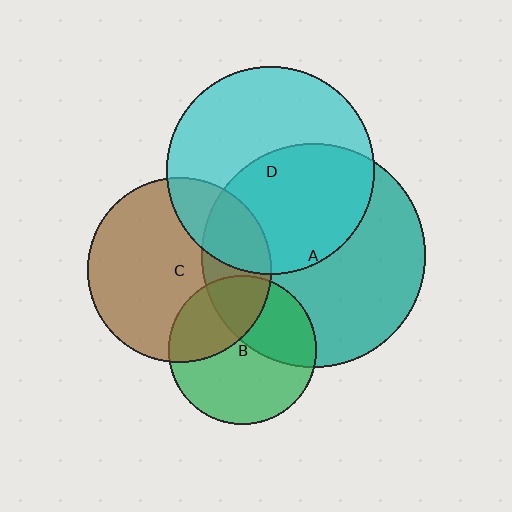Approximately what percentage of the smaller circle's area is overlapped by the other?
Approximately 40%.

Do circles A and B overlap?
Yes.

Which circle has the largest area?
Circle A (teal).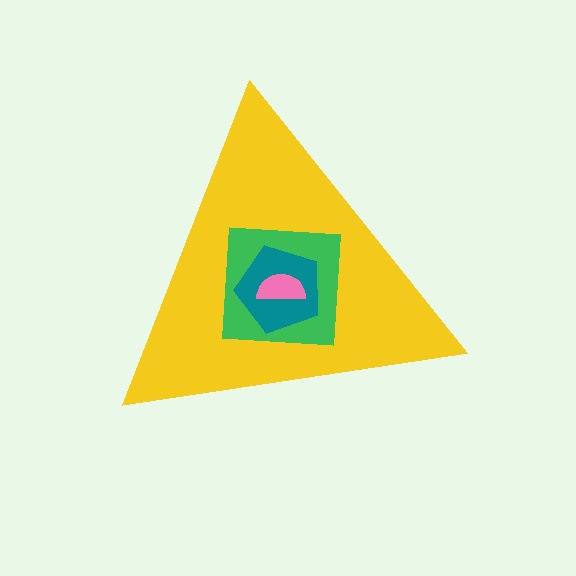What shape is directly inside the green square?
The teal pentagon.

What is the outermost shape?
The yellow triangle.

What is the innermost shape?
The pink semicircle.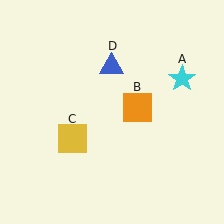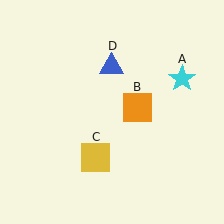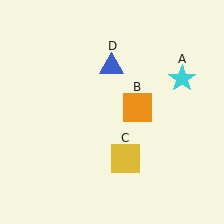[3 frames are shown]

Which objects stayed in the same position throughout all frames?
Cyan star (object A) and orange square (object B) and blue triangle (object D) remained stationary.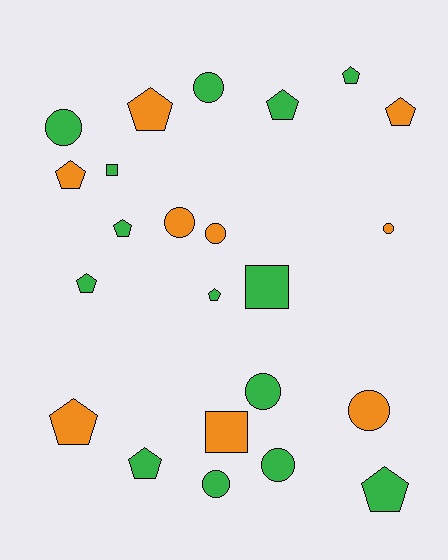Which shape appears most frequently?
Pentagon, with 11 objects.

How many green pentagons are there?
There are 7 green pentagons.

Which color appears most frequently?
Green, with 14 objects.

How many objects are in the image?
There are 23 objects.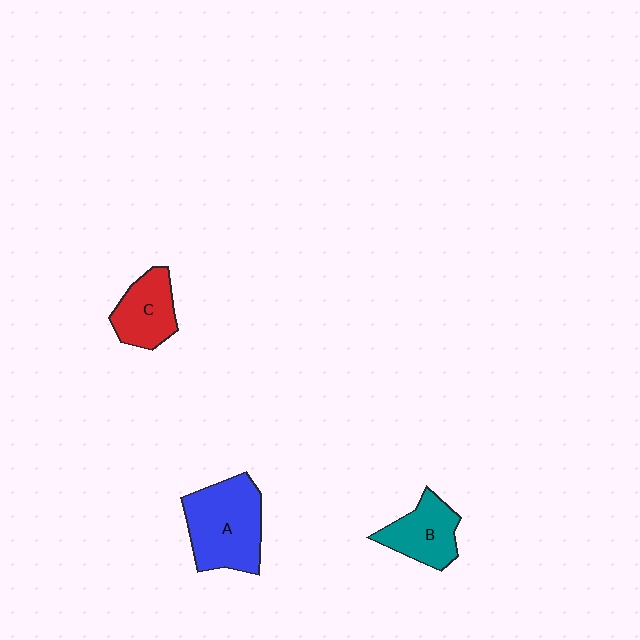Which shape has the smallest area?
Shape C (red).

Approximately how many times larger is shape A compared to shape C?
Approximately 1.6 times.